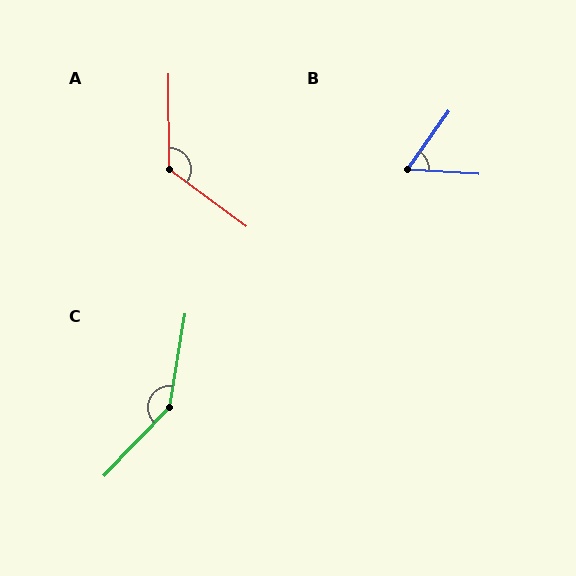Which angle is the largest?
C, at approximately 146 degrees.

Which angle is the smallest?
B, at approximately 58 degrees.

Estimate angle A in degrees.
Approximately 127 degrees.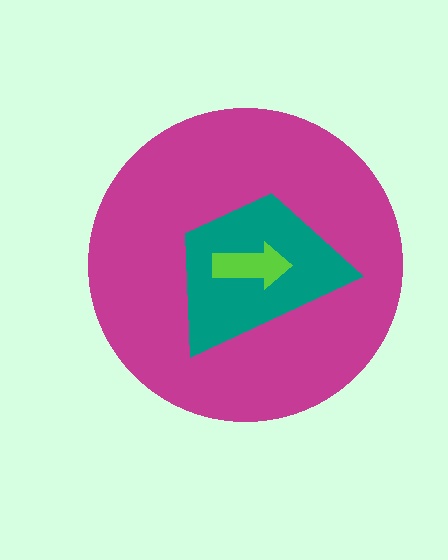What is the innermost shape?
The lime arrow.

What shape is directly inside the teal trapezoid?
The lime arrow.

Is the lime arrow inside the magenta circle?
Yes.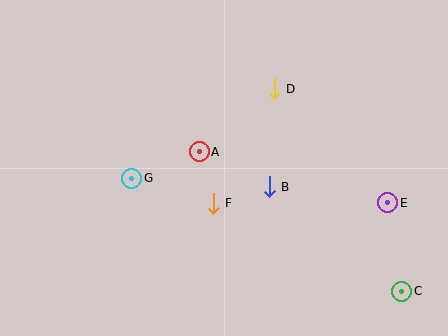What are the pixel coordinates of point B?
Point B is at (269, 187).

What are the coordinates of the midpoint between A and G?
The midpoint between A and G is at (165, 165).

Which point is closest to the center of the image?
Point A at (199, 152) is closest to the center.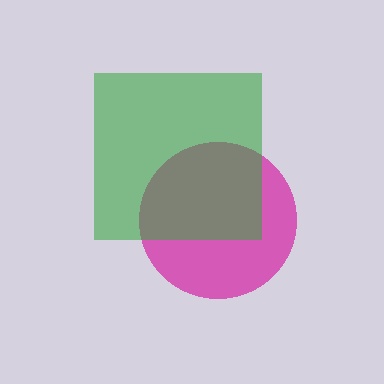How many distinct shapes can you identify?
There are 2 distinct shapes: a magenta circle, a green square.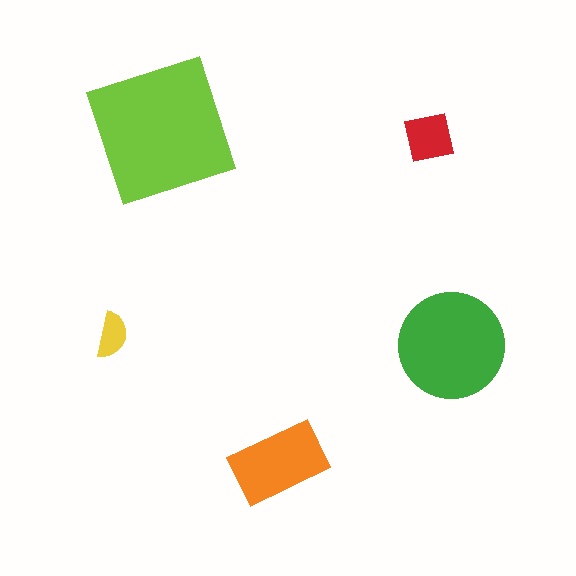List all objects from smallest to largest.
The yellow semicircle, the red square, the orange rectangle, the green circle, the lime square.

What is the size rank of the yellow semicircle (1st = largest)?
5th.